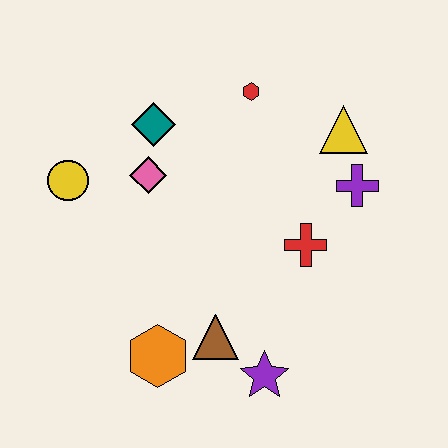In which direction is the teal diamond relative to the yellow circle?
The teal diamond is to the right of the yellow circle.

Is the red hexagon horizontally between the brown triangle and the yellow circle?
No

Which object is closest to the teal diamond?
The pink diamond is closest to the teal diamond.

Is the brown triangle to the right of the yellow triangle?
No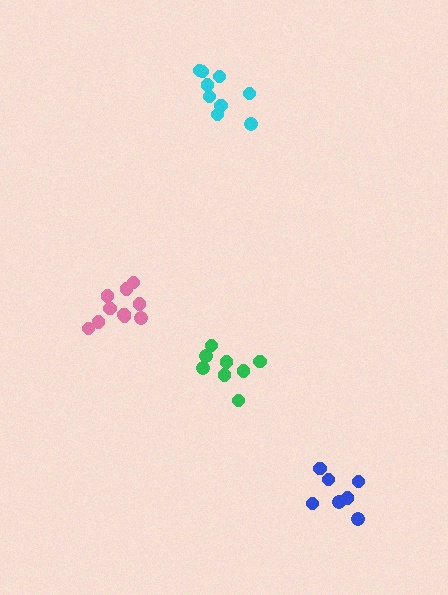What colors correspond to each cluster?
The clusters are colored: green, pink, blue, cyan.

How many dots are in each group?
Group 1: 8 dots, Group 2: 10 dots, Group 3: 7 dots, Group 4: 9 dots (34 total).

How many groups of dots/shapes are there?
There are 4 groups.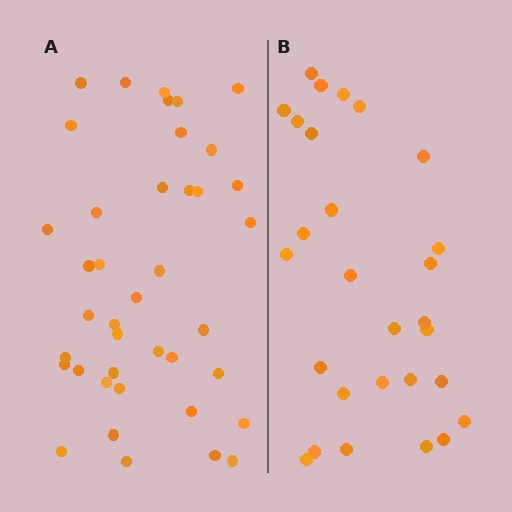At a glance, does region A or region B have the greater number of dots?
Region A (the left region) has more dots.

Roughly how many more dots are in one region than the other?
Region A has roughly 12 or so more dots than region B.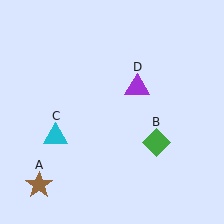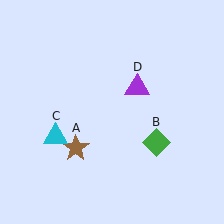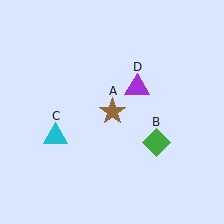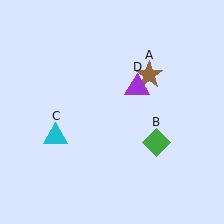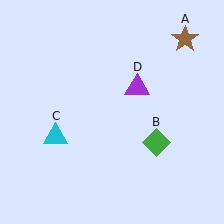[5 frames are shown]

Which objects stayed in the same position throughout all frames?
Green diamond (object B) and cyan triangle (object C) and purple triangle (object D) remained stationary.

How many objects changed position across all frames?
1 object changed position: brown star (object A).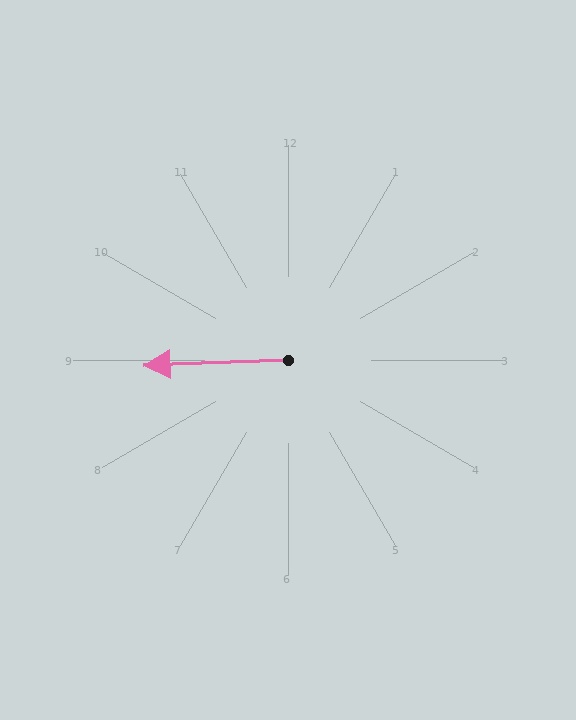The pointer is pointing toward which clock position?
Roughly 9 o'clock.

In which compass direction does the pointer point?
West.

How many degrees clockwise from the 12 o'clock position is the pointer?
Approximately 268 degrees.